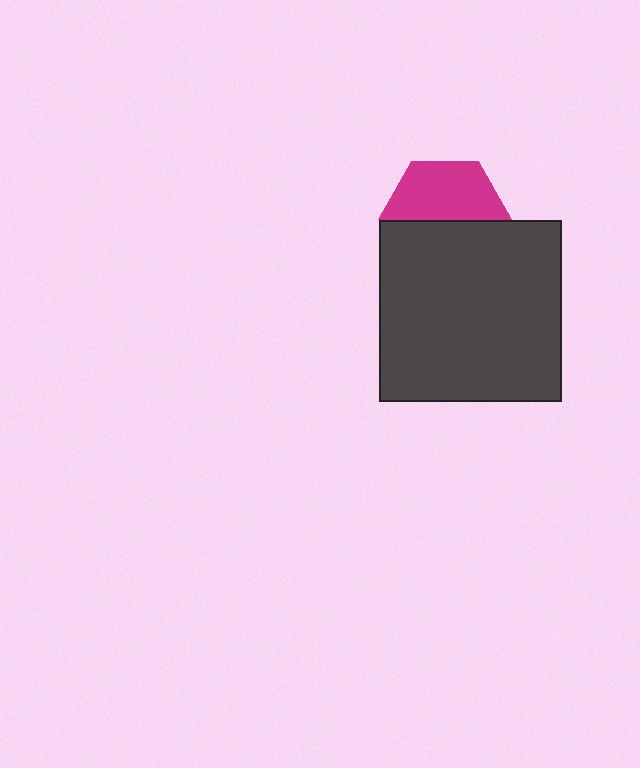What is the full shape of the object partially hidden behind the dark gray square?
The partially hidden object is a magenta hexagon.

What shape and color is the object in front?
The object in front is a dark gray square.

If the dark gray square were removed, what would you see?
You would see the complete magenta hexagon.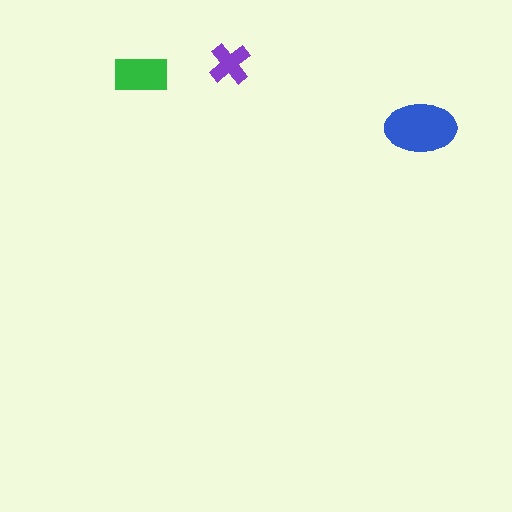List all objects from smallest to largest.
The purple cross, the green rectangle, the blue ellipse.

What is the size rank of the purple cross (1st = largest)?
3rd.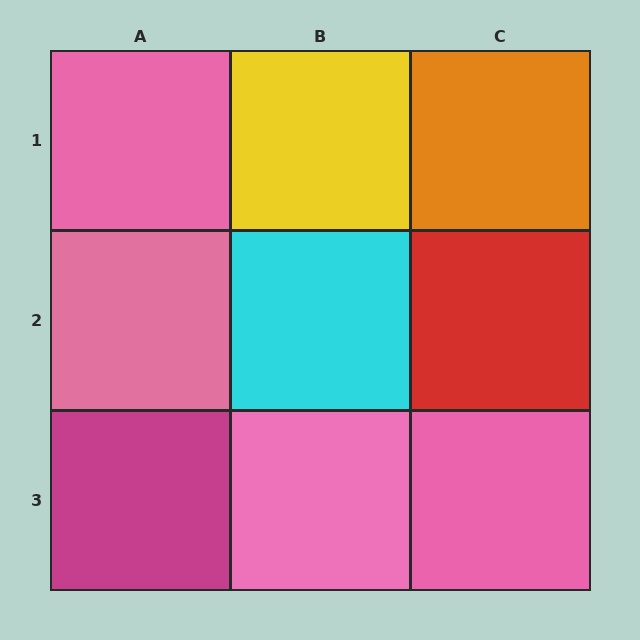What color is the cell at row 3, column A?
Magenta.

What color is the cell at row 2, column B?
Cyan.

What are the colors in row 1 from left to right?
Pink, yellow, orange.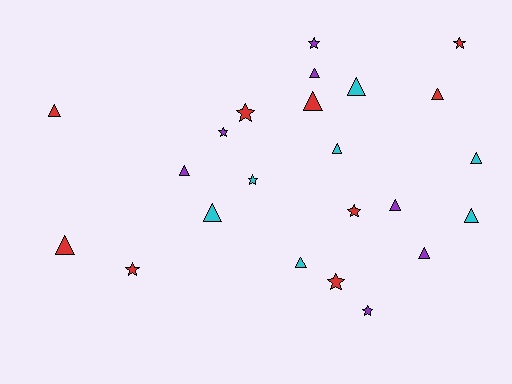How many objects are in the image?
There are 23 objects.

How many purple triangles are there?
There are 4 purple triangles.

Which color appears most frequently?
Red, with 9 objects.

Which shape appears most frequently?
Triangle, with 14 objects.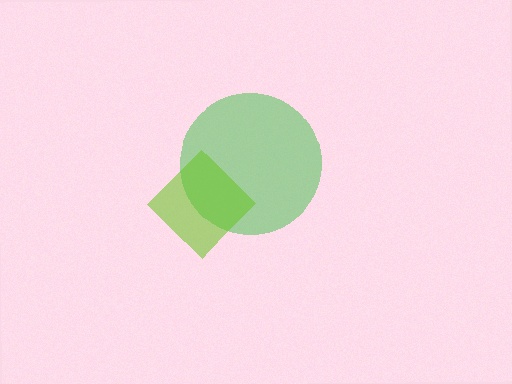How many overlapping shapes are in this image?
There are 2 overlapping shapes in the image.